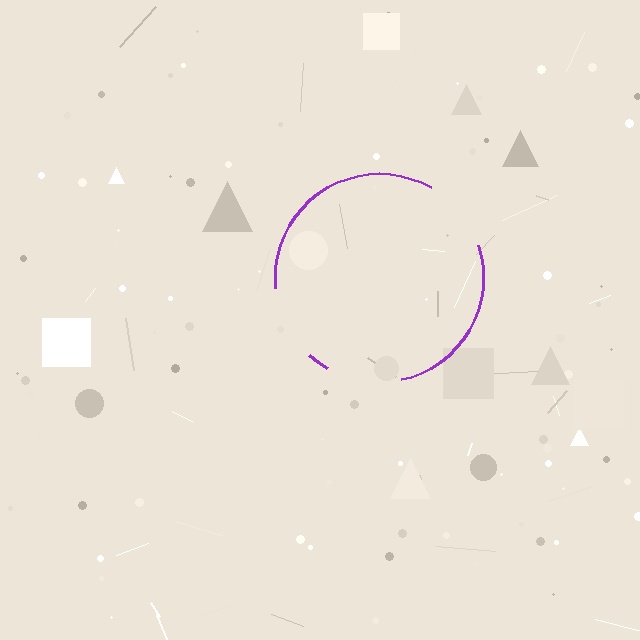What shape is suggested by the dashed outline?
The dashed outline suggests a circle.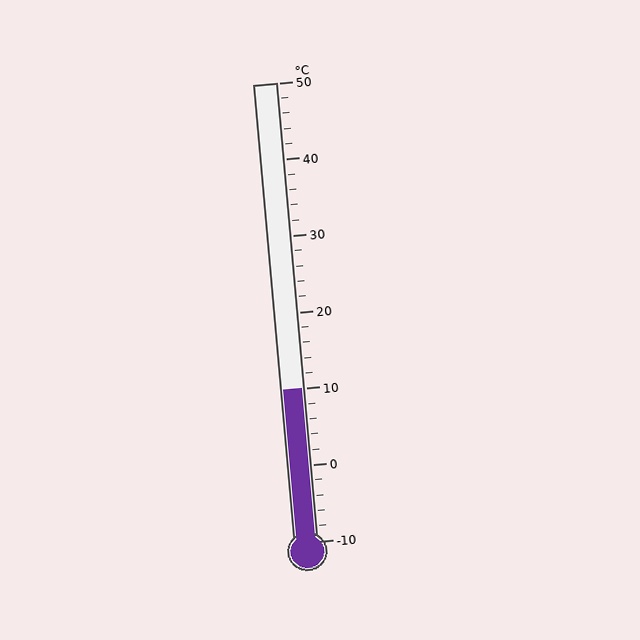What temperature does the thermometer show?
The thermometer shows approximately 10°C.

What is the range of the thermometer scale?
The thermometer scale ranges from -10°C to 50°C.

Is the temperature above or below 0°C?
The temperature is above 0°C.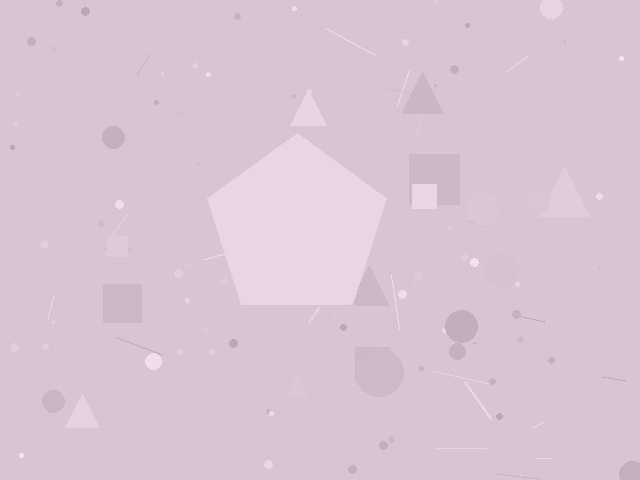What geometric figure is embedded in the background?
A pentagon is embedded in the background.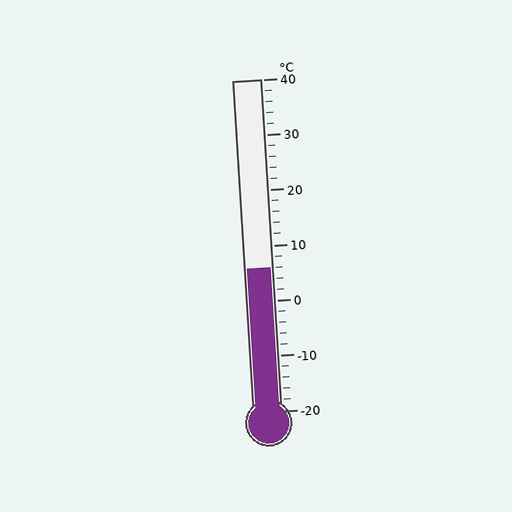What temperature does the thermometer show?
The thermometer shows approximately 6°C.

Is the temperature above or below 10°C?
The temperature is below 10°C.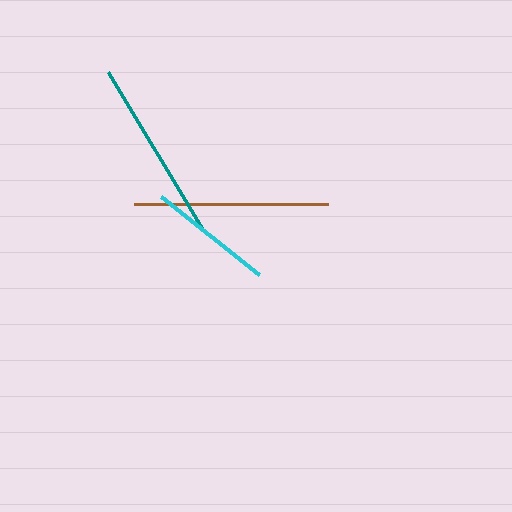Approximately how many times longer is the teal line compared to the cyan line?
The teal line is approximately 1.5 times the length of the cyan line.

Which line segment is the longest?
The brown line is the longest at approximately 195 pixels.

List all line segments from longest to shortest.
From longest to shortest: brown, teal, cyan.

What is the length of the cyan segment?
The cyan segment is approximately 126 pixels long.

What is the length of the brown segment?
The brown segment is approximately 195 pixels long.